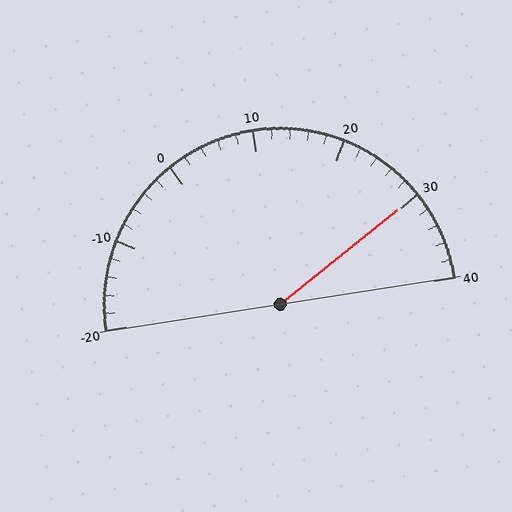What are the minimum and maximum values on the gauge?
The gauge ranges from -20 to 40.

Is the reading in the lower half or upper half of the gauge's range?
The reading is in the upper half of the range (-20 to 40).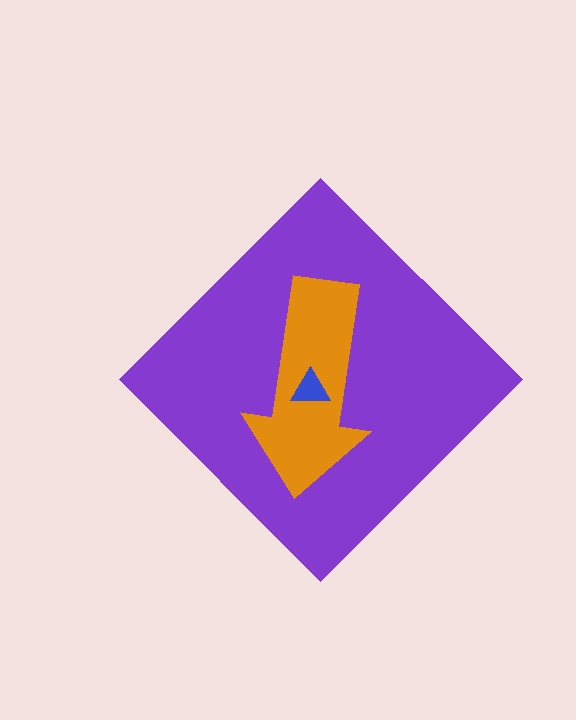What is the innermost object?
The blue triangle.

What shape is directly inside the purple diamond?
The orange arrow.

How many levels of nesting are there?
3.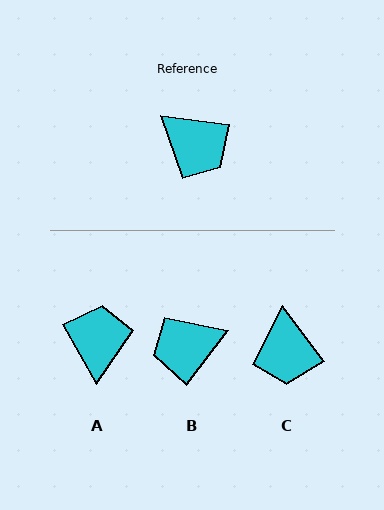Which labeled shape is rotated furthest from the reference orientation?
A, about 126 degrees away.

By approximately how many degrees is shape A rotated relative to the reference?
Approximately 126 degrees counter-clockwise.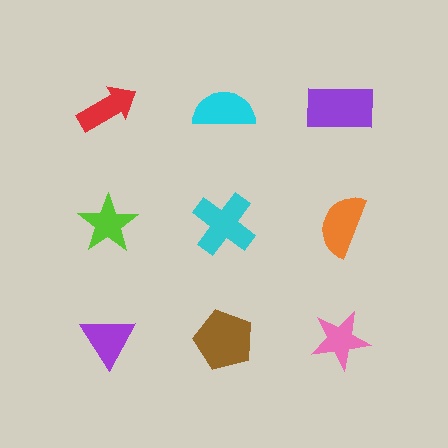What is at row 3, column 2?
A brown pentagon.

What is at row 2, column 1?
A lime star.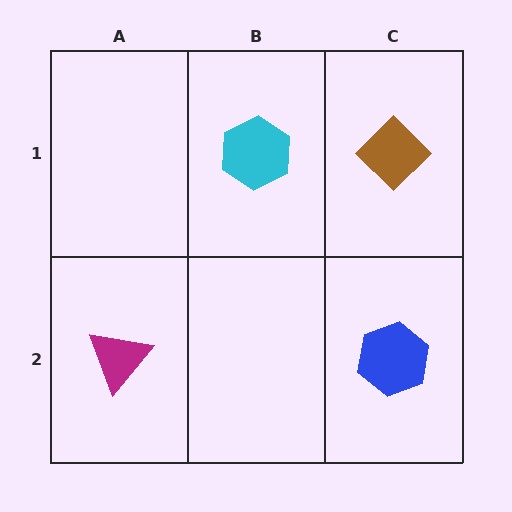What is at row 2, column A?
A magenta triangle.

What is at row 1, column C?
A brown diamond.